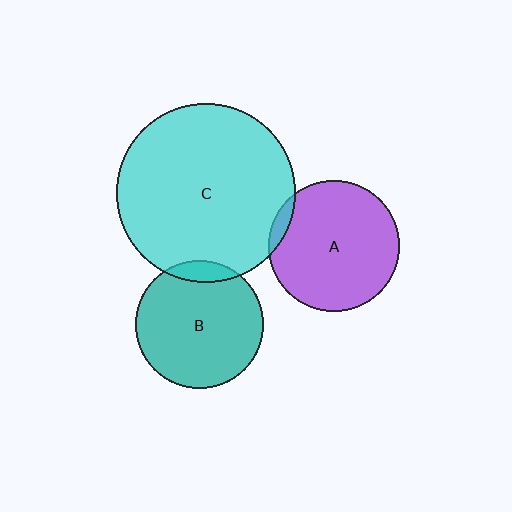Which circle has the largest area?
Circle C (cyan).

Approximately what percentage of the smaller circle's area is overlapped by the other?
Approximately 10%.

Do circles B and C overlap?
Yes.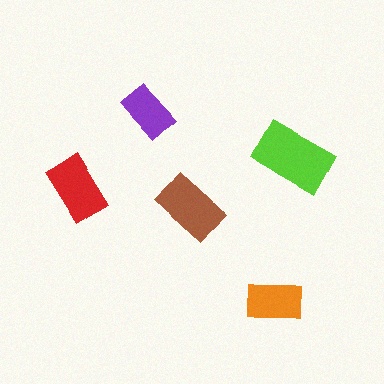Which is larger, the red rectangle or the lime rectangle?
The lime one.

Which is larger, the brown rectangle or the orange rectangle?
The brown one.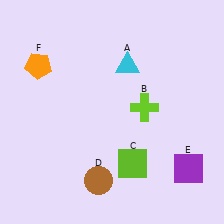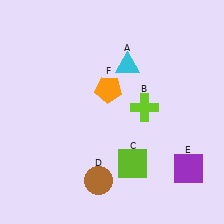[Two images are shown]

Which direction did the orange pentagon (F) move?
The orange pentagon (F) moved right.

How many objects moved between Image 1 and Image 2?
1 object moved between the two images.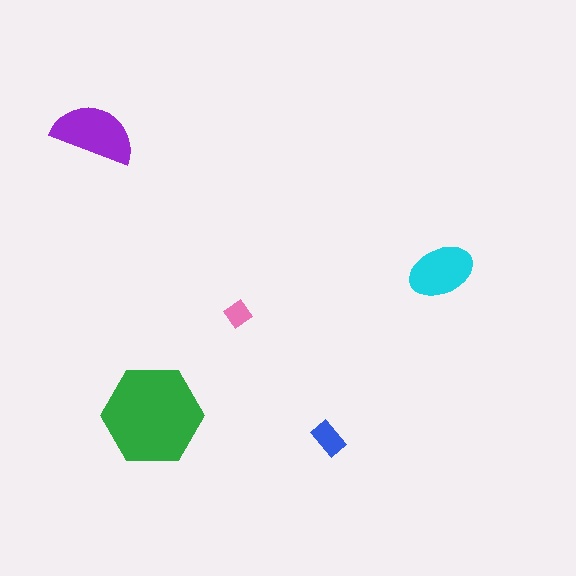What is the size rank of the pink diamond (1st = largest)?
5th.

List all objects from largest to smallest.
The green hexagon, the purple semicircle, the cyan ellipse, the blue rectangle, the pink diamond.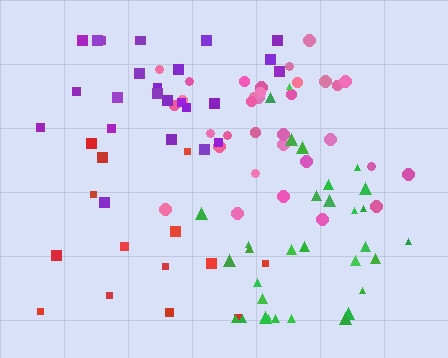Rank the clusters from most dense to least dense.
green, pink, purple, red.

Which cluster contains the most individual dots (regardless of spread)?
Pink (33).